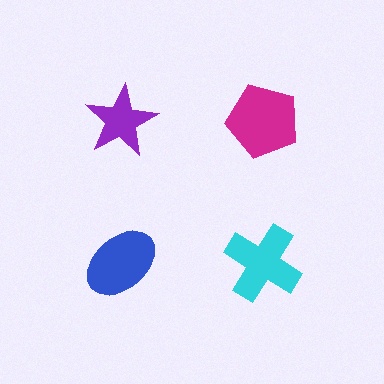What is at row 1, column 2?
A magenta pentagon.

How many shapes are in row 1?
2 shapes.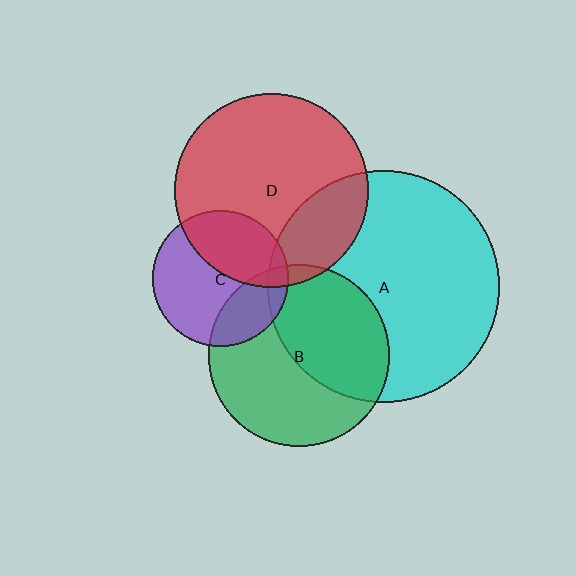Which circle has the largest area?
Circle A (cyan).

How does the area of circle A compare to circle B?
Approximately 1.6 times.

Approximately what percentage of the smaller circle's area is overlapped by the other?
Approximately 25%.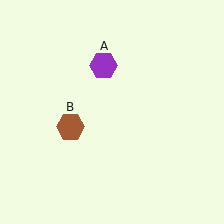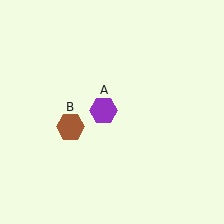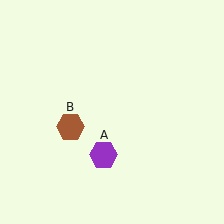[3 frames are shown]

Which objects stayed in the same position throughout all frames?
Brown hexagon (object B) remained stationary.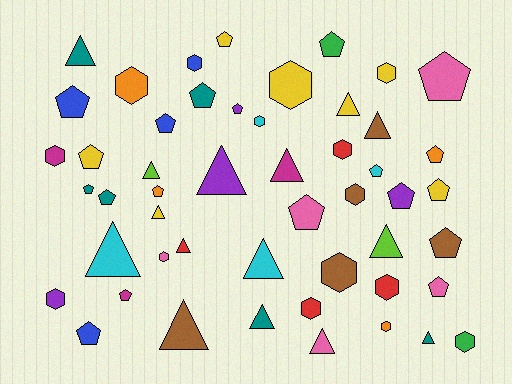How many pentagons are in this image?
There are 20 pentagons.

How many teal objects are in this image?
There are 6 teal objects.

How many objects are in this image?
There are 50 objects.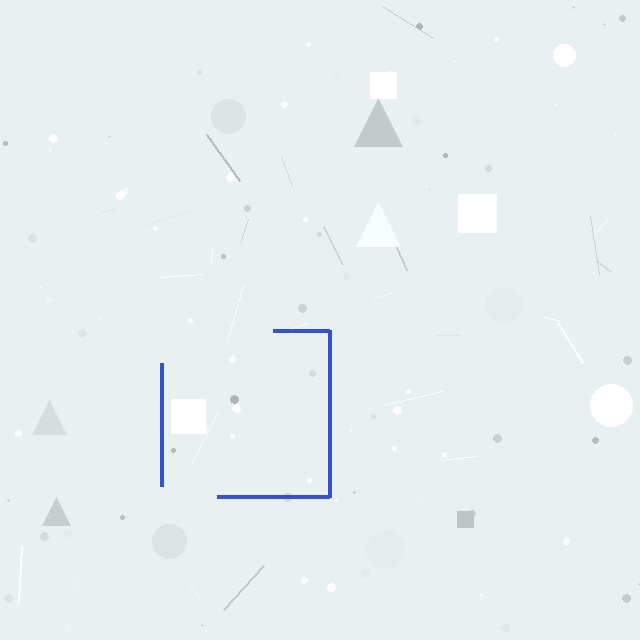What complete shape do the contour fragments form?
The contour fragments form a square.